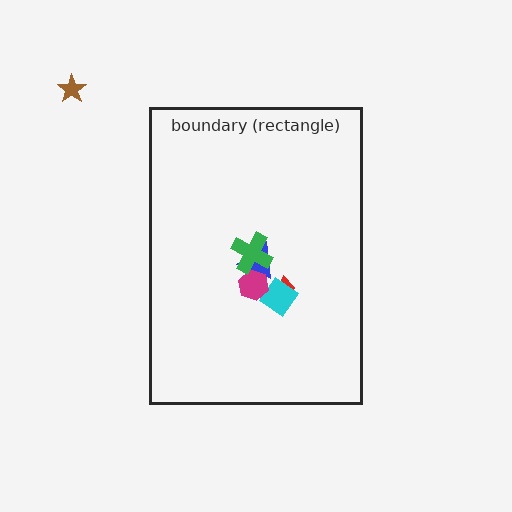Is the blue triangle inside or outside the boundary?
Inside.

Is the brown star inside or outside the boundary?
Outside.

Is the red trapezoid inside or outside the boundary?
Inside.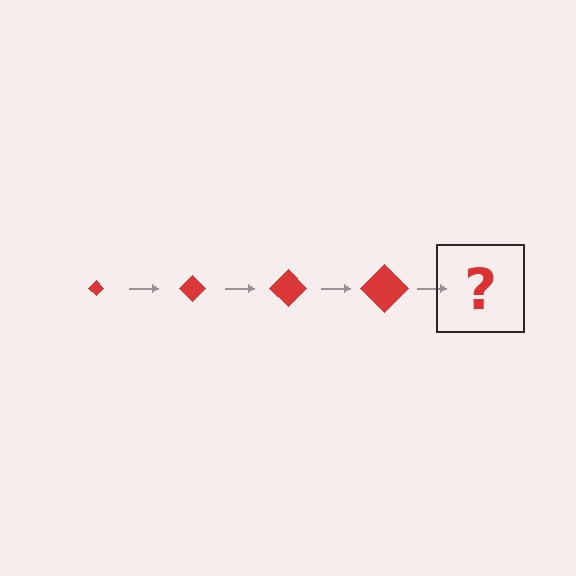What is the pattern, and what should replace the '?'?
The pattern is that the diamond gets progressively larger each step. The '?' should be a red diamond, larger than the previous one.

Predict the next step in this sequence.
The next step is a red diamond, larger than the previous one.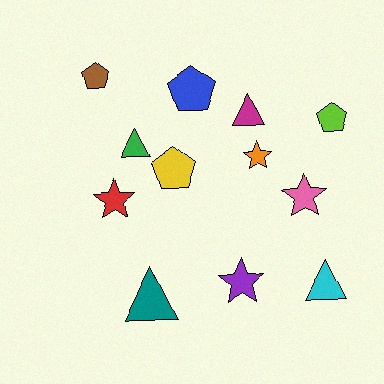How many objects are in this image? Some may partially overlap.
There are 12 objects.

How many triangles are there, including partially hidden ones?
There are 4 triangles.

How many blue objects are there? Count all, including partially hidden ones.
There is 1 blue object.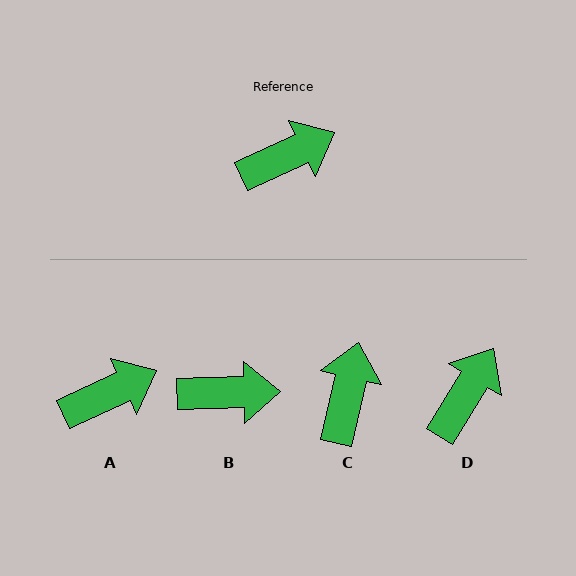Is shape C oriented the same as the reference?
No, it is off by about 52 degrees.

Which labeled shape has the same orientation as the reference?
A.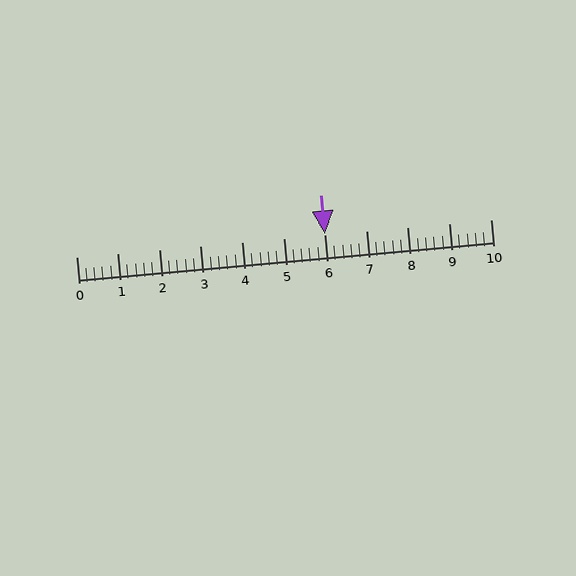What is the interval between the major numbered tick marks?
The major tick marks are spaced 1 units apart.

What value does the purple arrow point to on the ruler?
The purple arrow points to approximately 6.0.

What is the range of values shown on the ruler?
The ruler shows values from 0 to 10.